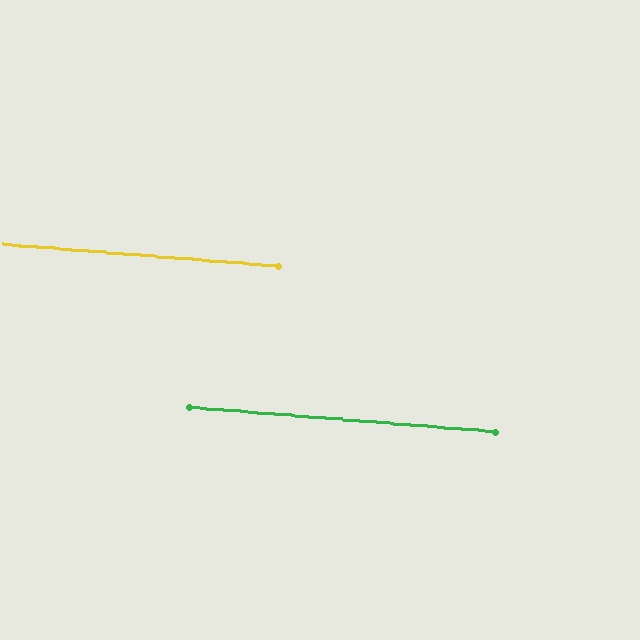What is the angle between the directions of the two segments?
Approximately 0 degrees.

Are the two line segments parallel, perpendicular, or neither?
Parallel — their directions differ by only 0.1°.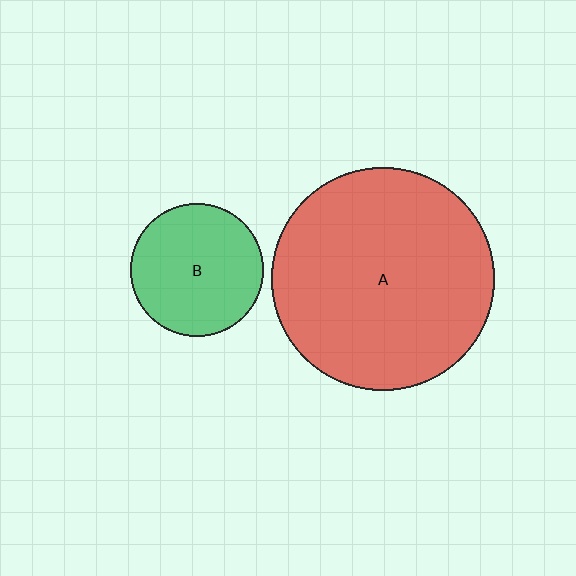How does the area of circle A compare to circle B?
Approximately 2.8 times.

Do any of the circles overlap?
No, none of the circles overlap.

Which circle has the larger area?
Circle A (red).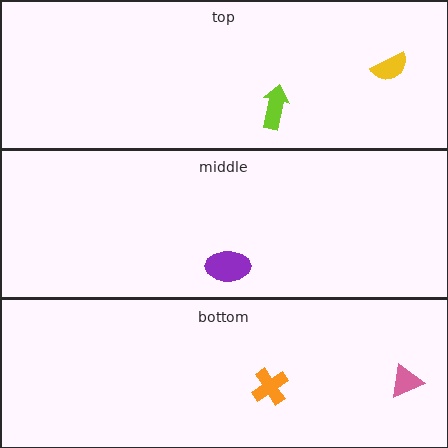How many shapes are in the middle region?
1.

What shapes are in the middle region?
The purple ellipse.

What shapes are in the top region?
The yellow semicircle, the lime arrow.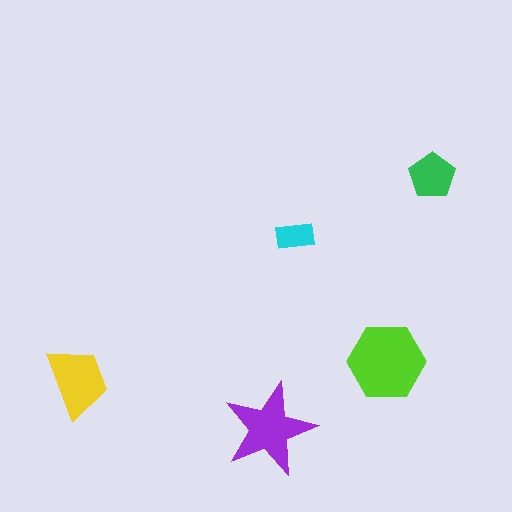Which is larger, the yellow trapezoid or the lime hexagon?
The lime hexagon.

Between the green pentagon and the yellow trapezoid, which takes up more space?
The yellow trapezoid.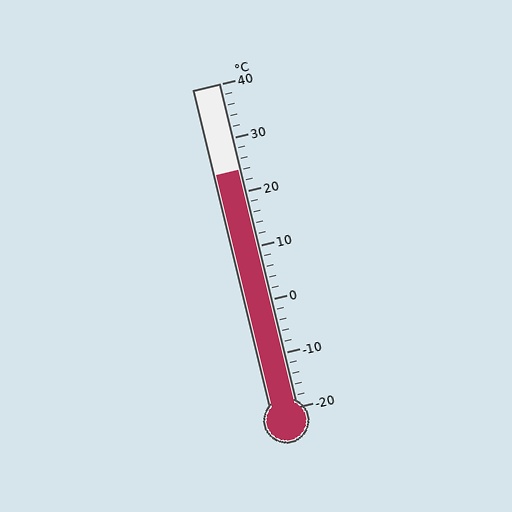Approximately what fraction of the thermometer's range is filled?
The thermometer is filled to approximately 75% of its range.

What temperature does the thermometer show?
The thermometer shows approximately 24°C.